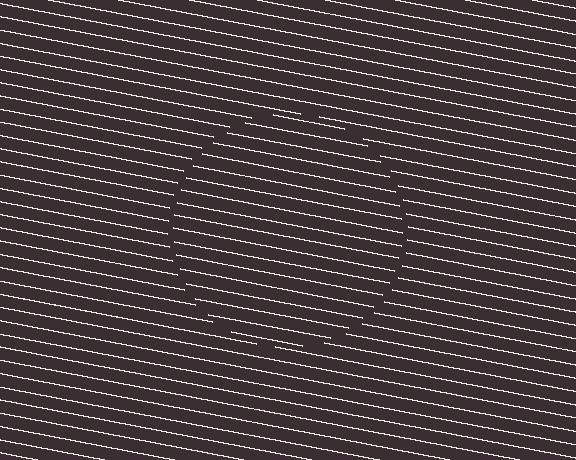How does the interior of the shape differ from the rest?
The interior of the shape contains the same grating, shifted by half a period — the contour is defined by the phase discontinuity where line-ends from the inner and outer gratings abut.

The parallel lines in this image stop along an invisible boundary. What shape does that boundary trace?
An illusory circle. The interior of the shape contains the same grating, shifted by half a period — the contour is defined by the phase discontinuity where line-ends from the inner and outer gratings abut.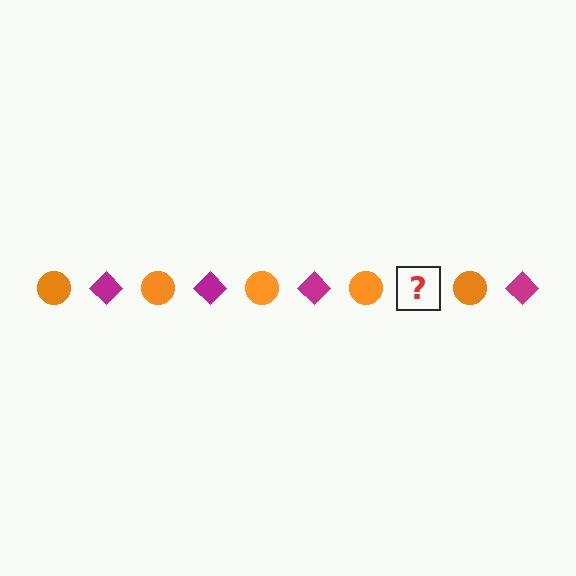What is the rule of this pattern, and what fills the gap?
The rule is that the pattern alternates between orange circle and magenta diamond. The gap should be filled with a magenta diamond.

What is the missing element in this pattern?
The missing element is a magenta diamond.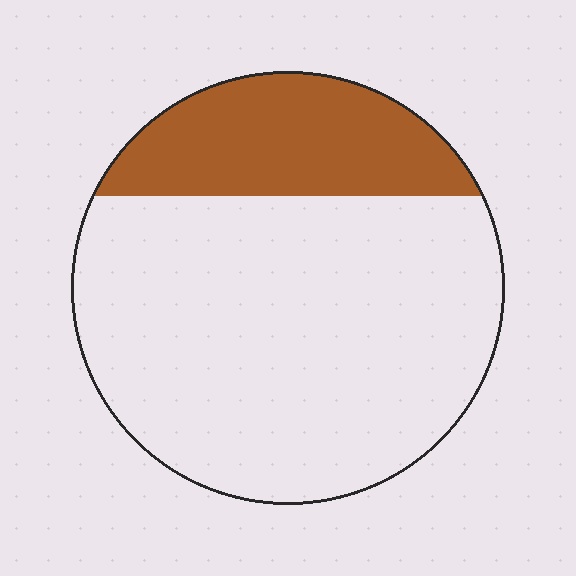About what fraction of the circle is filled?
About one quarter (1/4).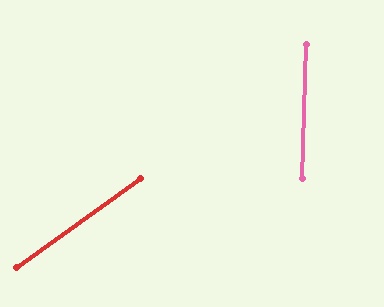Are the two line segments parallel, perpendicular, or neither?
Neither parallel nor perpendicular — they differ by about 53°.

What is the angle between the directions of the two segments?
Approximately 53 degrees.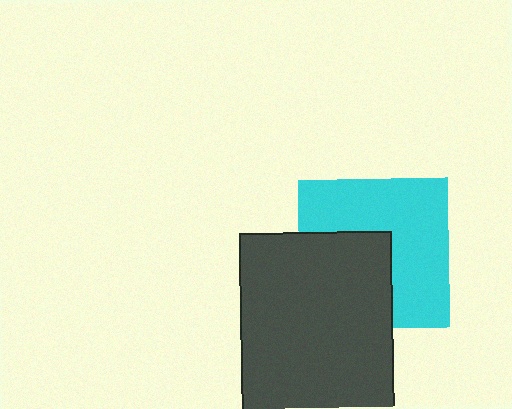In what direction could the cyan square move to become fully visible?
The cyan square could move toward the upper-right. That would shift it out from behind the dark gray rectangle entirely.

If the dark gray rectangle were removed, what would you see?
You would see the complete cyan square.